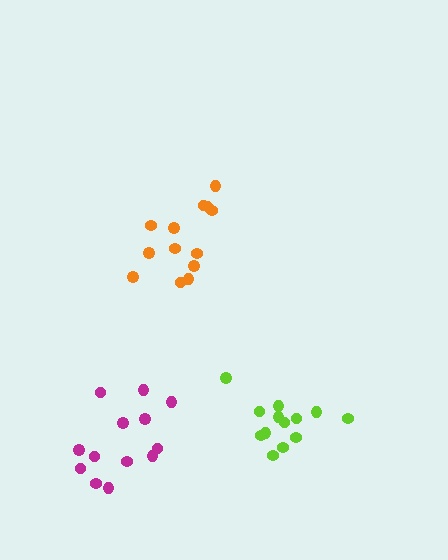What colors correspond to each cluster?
The clusters are colored: magenta, orange, lime.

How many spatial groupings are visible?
There are 3 spatial groupings.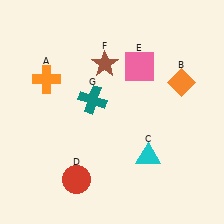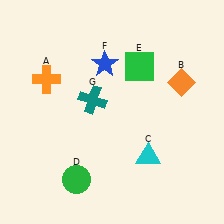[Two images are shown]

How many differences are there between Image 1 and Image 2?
There are 3 differences between the two images.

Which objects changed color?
D changed from red to green. E changed from pink to green. F changed from brown to blue.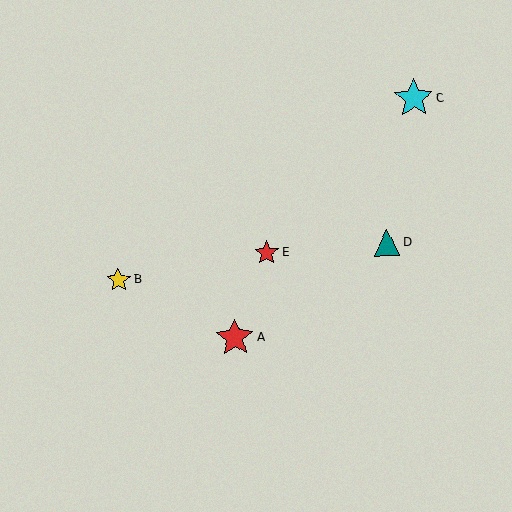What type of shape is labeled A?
Shape A is a red star.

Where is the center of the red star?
The center of the red star is at (235, 337).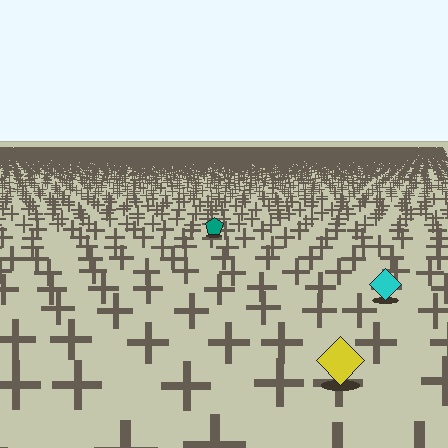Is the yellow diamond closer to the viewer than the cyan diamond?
Yes. The yellow diamond is closer — you can tell from the texture gradient: the ground texture is coarser near it.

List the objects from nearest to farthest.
From nearest to farthest: the yellow diamond, the cyan diamond, the teal pentagon.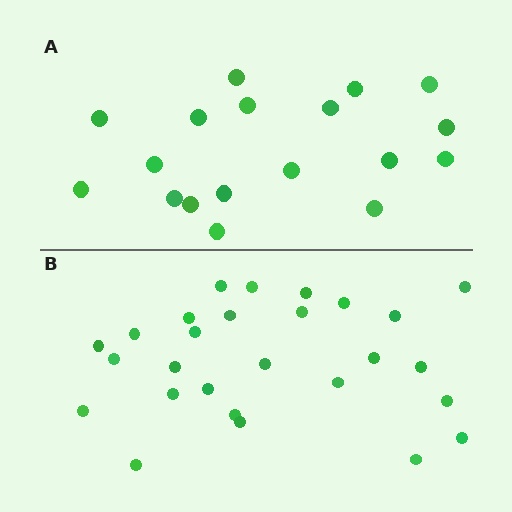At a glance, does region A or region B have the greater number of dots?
Region B (the bottom region) has more dots.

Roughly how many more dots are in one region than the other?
Region B has roughly 8 or so more dots than region A.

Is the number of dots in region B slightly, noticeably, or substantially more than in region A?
Region B has substantially more. The ratio is roughly 1.5 to 1.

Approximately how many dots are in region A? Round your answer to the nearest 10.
About 20 dots. (The exact count is 18, which rounds to 20.)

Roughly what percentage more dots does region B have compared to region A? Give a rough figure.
About 50% more.